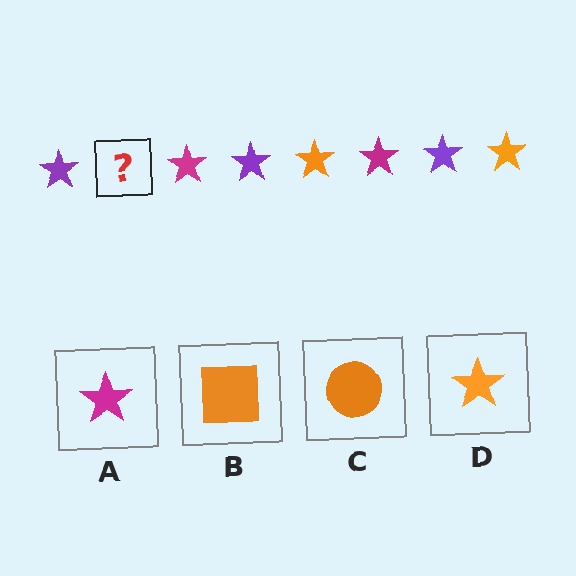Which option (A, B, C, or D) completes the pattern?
D.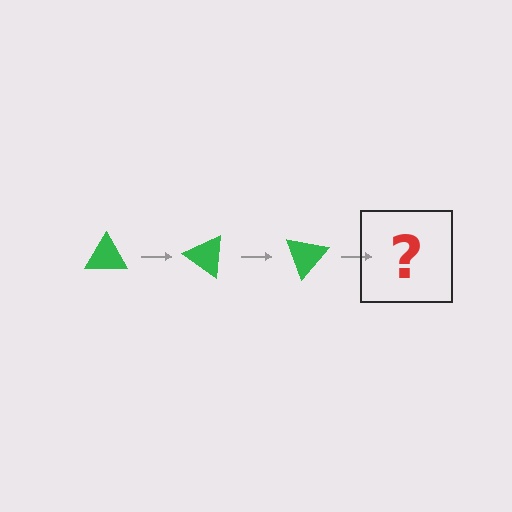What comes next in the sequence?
The next element should be a green triangle rotated 105 degrees.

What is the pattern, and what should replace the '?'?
The pattern is that the triangle rotates 35 degrees each step. The '?' should be a green triangle rotated 105 degrees.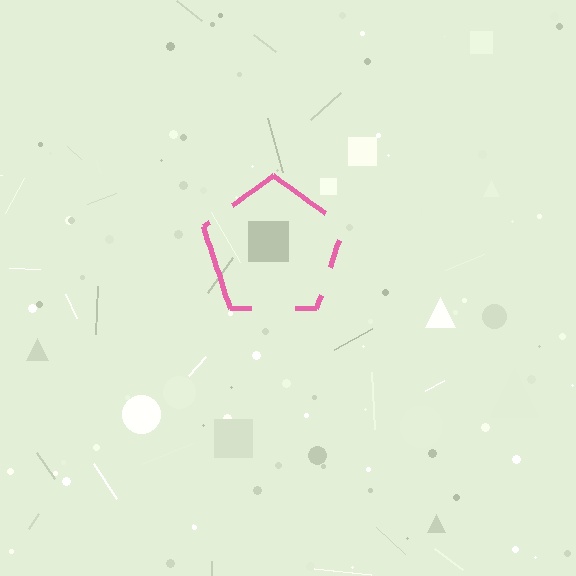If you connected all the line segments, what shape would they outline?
They would outline a pentagon.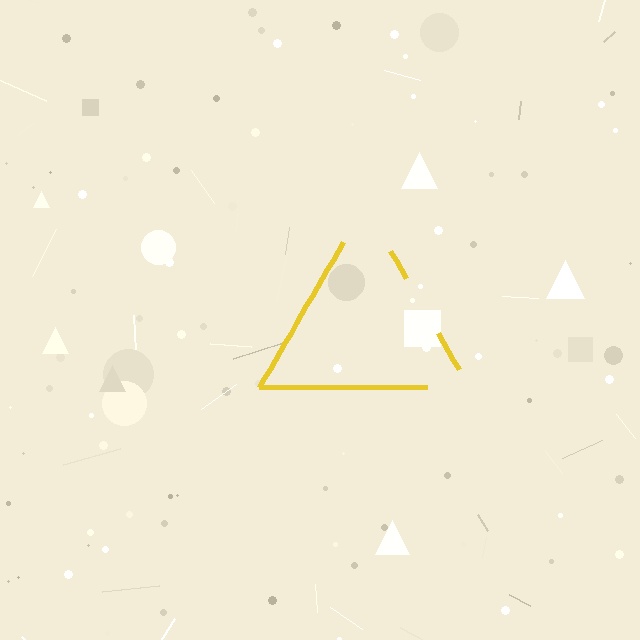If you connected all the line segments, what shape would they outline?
They would outline a triangle.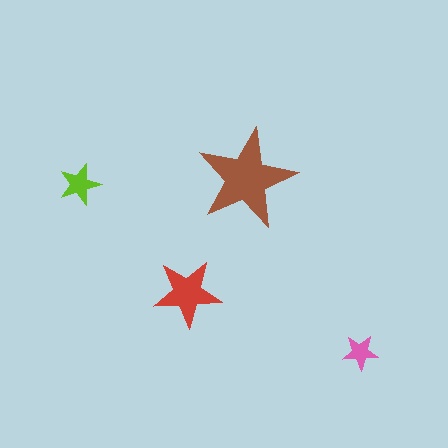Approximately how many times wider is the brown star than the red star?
About 1.5 times wider.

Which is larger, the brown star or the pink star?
The brown one.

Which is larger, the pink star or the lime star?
The lime one.